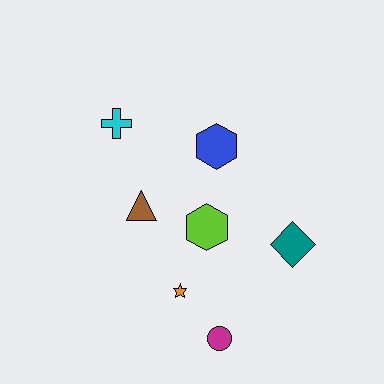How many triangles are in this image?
There is 1 triangle.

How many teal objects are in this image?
There is 1 teal object.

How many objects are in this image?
There are 7 objects.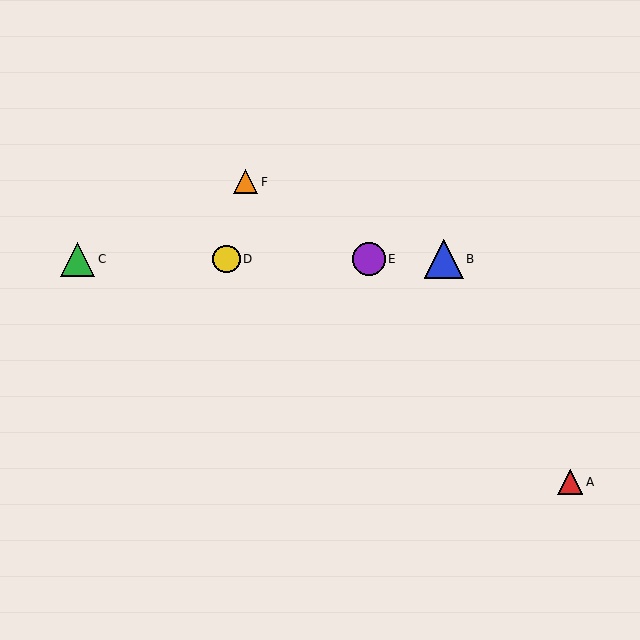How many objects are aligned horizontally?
4 objects (B, C, D, E) are aligned horizontally.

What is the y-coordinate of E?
Object E is at y≈259.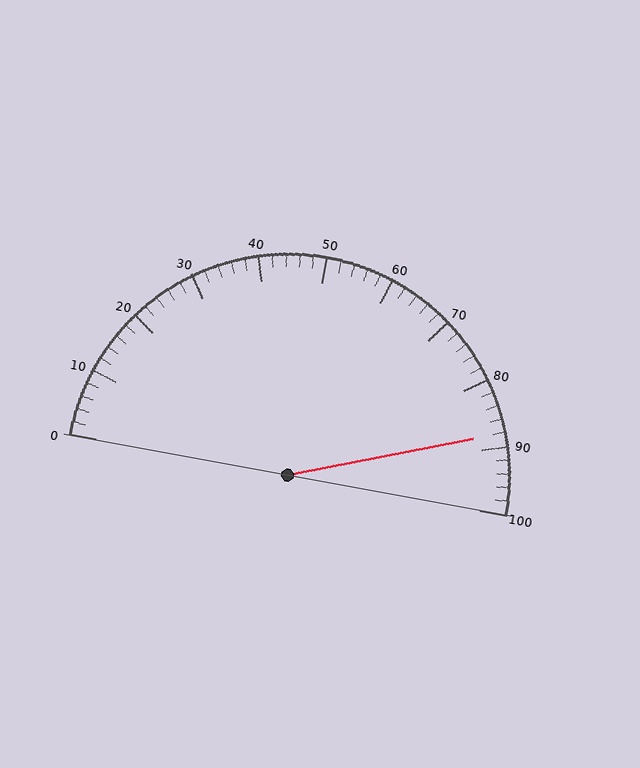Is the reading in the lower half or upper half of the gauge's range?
The reading is in the upper half of the range (0 to 100).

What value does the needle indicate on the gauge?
The needle indicates approximately 88.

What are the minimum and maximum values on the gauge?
The gauge ranges from 0 to 100.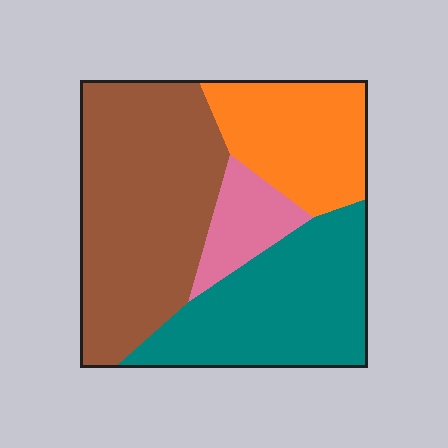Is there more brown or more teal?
Brown.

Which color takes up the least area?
Pink, at roughly 10%.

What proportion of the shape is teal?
Teal covers around 30% of the shape.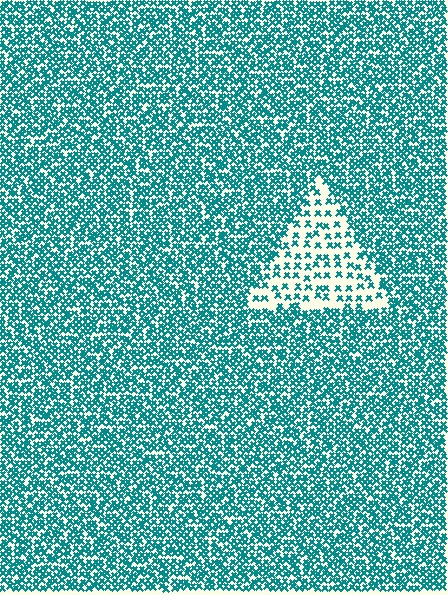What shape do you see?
I see a triangle.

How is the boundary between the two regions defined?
The boundary is defined by a change in element density (approximately 2.5x ratio). All elements are the same color, size, and shape.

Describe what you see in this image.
The image contains small teal elements arranged at two different densities. A triangle-shaped region is visible where the elements are less densely packed than the surrounding area.